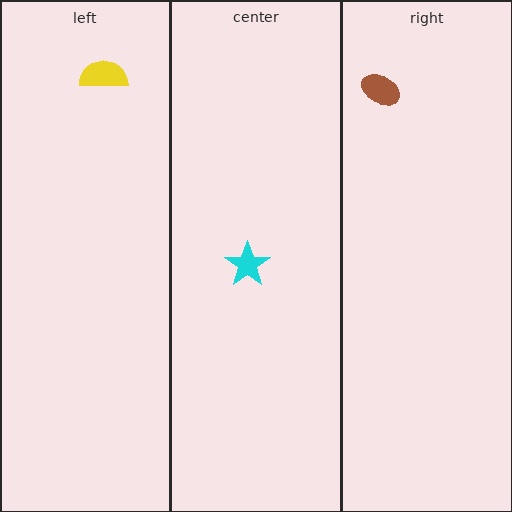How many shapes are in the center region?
1.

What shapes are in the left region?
The yellow semicircle.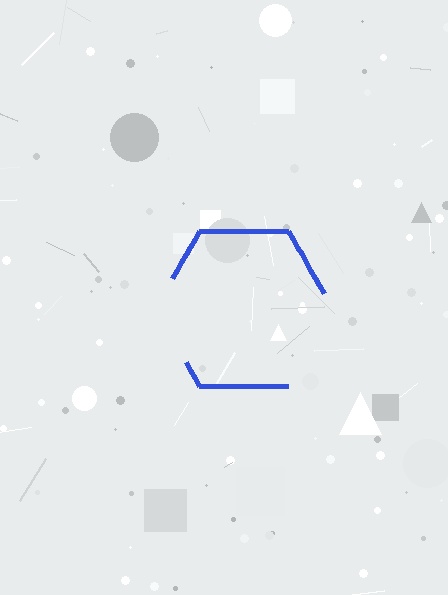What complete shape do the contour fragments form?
The contour fragments form a hexagon.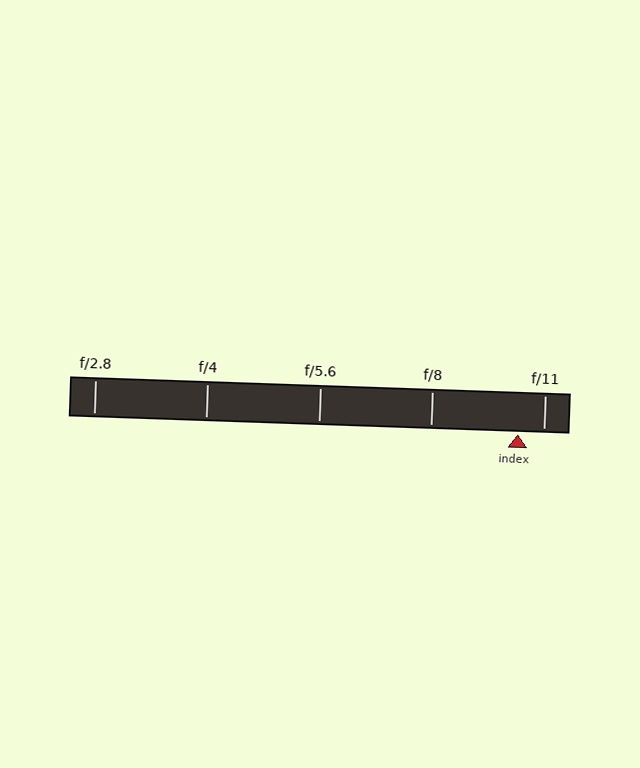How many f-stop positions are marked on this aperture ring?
There are 5 f-stop positions marked.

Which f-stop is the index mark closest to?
The index mark is closest to f/11.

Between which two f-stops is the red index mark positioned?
The index mark is between f/8 and f/11.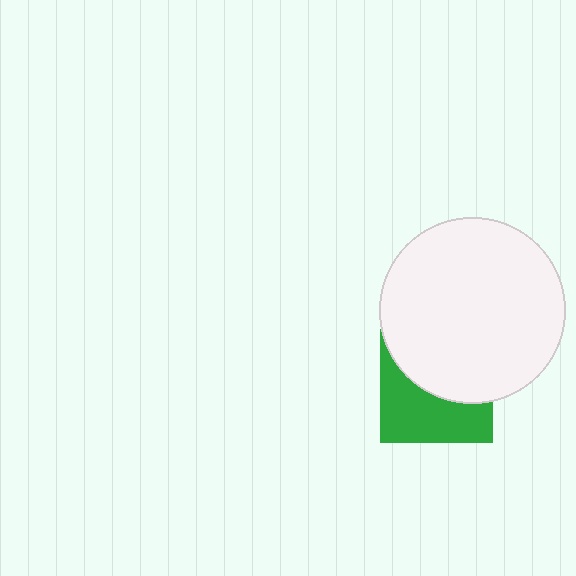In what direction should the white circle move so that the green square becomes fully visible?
The white circle should move up. That is the shortest direction to clear the overlap and leave the green square fully visible.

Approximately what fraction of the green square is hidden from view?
Roughly 51% of the green square is hidden behind the white circle.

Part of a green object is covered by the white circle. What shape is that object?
It is a square.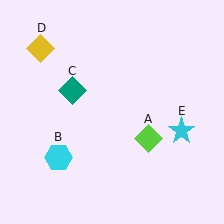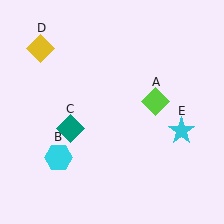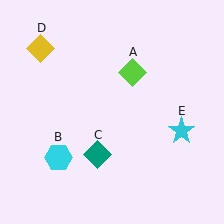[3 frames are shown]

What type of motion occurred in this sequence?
The lime diamond (object A), teal diamond (object C) rotated counterclockwise around the center of the scene.